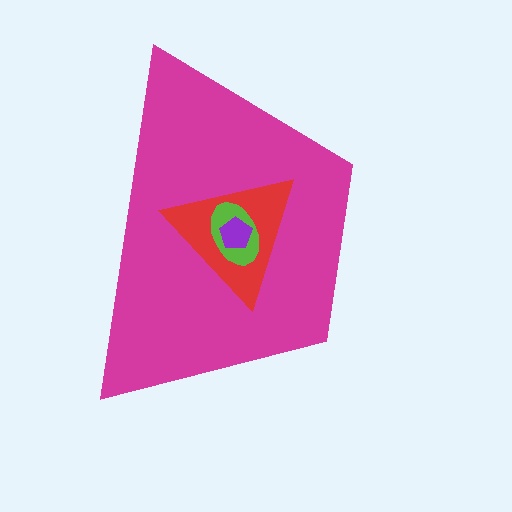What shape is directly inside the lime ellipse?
The purple pentagon.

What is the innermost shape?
The purple pentagon.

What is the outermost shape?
The magenta trapezoid.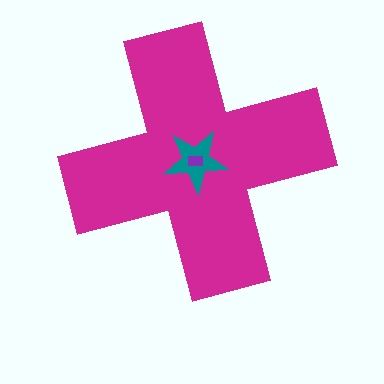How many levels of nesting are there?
3.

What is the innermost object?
The purple rectangle.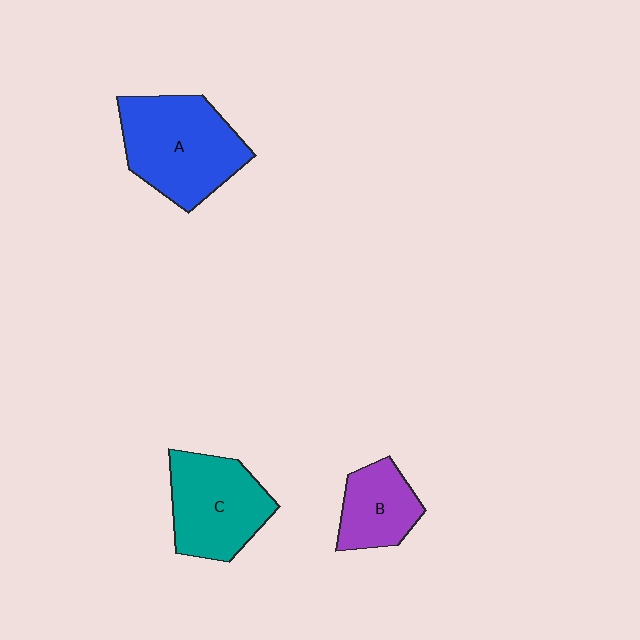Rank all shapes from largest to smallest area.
From largest to smallest: A (blue), C (teal), B (purple).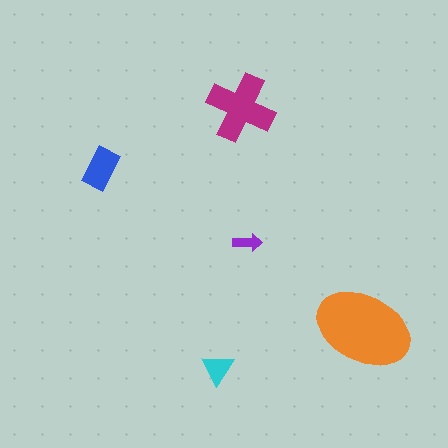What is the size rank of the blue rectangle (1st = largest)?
3rd.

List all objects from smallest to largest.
The purple arrow, the cyan triangle, the blue rectangle, the magenta cross, the orange ellipse.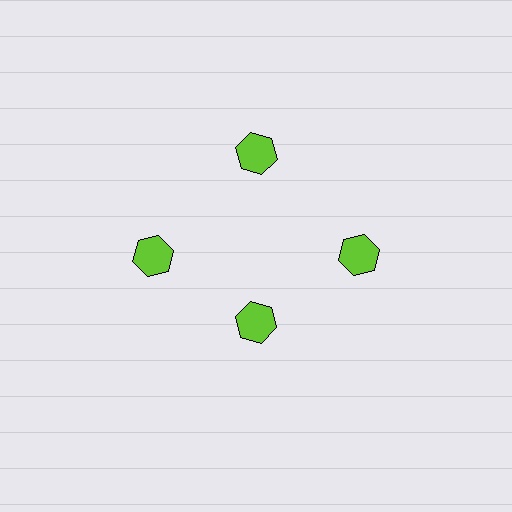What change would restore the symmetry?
The symmetry would be restored by moving it outward, back onto the ring so that all 4 hexagons sit at equal angles and equal distance from the center.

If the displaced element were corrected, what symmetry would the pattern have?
It would have 4-fold rotational symmetry — the pattern would map onto itself every 90 degrees.